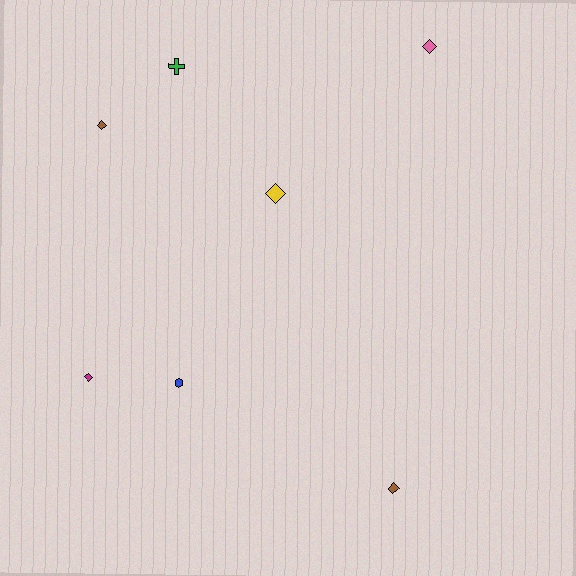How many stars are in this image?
There are no stars.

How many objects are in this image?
There are 7 objects.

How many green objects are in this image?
There is 1 green object.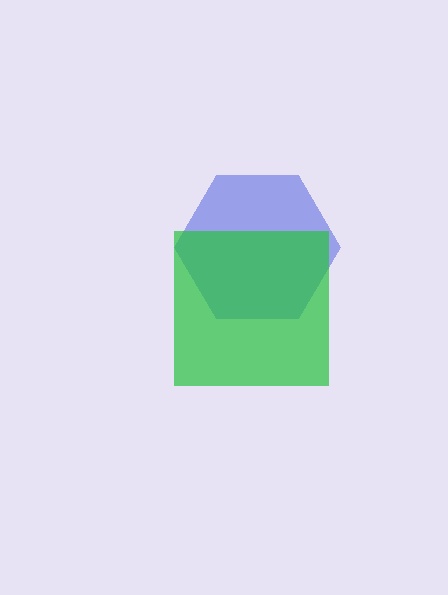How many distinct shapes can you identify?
There are 2 distinct shapes: a blue hexagon, a green square.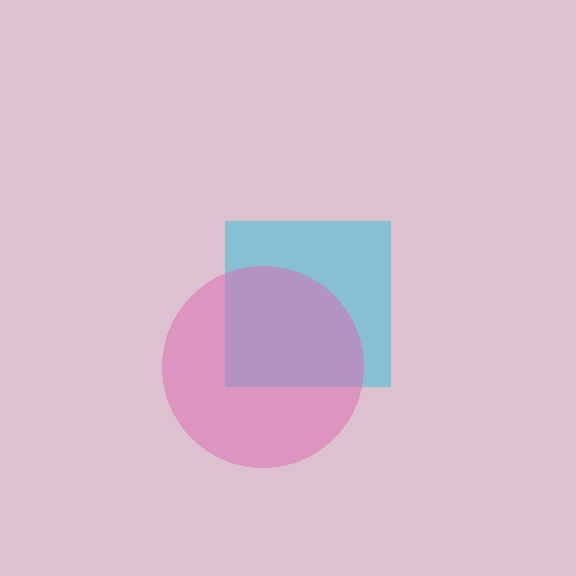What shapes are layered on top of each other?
The layered shapes are: a cyan square, a pink circle.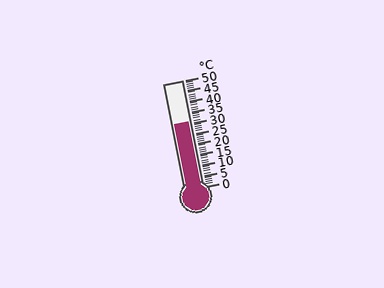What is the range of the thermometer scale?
The thermometer scale ranges from 0°C to 50°C.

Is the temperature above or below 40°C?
The temperature is below 40°C.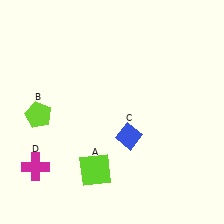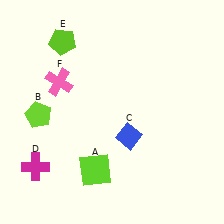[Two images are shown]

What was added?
A lime pentagon (E), a pink cross (F) were added in Image 2.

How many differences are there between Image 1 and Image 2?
There are 2 differences between the two images.